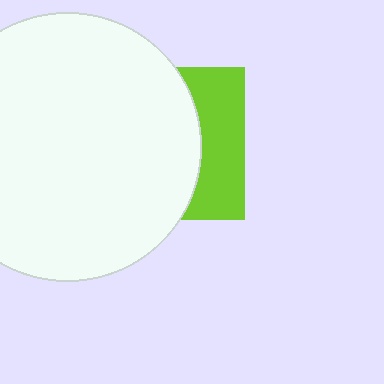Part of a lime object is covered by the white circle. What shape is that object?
It is a square.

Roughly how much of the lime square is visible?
A small part of it is visible (roughly 34%).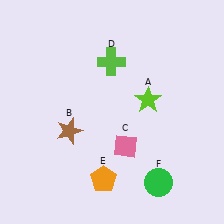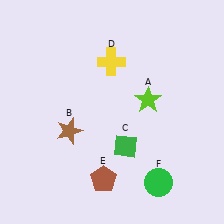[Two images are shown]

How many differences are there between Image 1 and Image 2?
There are 3 differences between the two images.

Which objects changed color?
C changed from pink to green. D changed from lime to yellow. E changed from orange to brown.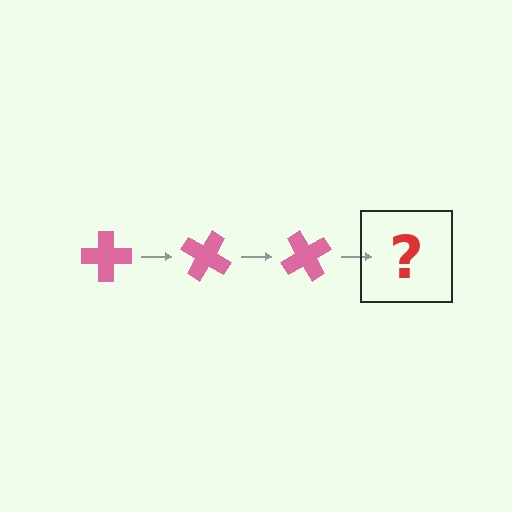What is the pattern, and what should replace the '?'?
The pattern is that the cross rotates 30 degrees each step. The '?' should be a pink cross rotated 90 degrees.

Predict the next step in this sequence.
The next step is a pink cross rotated 90 degrees.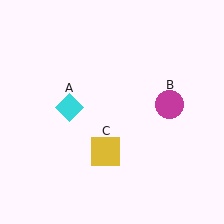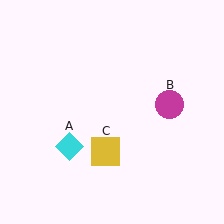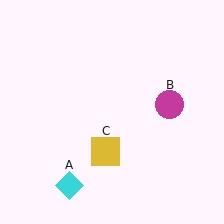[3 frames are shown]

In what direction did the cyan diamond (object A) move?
The cyan diamond (object A) moved down.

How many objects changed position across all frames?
1 object changed position: cyan diamond (object A).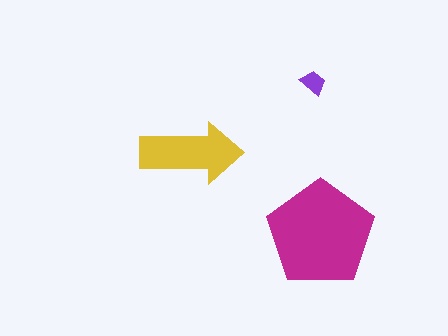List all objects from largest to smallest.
The magenta pentagon, the yellow arrow, the purple trapezoid.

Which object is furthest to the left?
The yellow arrow is leftmost.